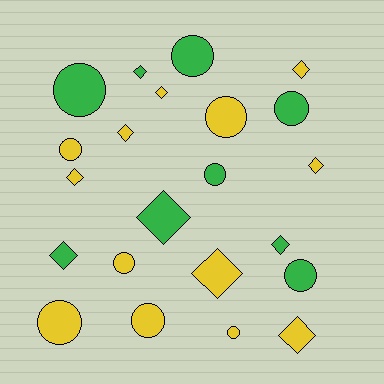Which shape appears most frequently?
Circle, with 11 objects.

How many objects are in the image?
There are 22 objects.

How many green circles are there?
There are 5 green circles.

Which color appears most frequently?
Yellow, with 13 objects.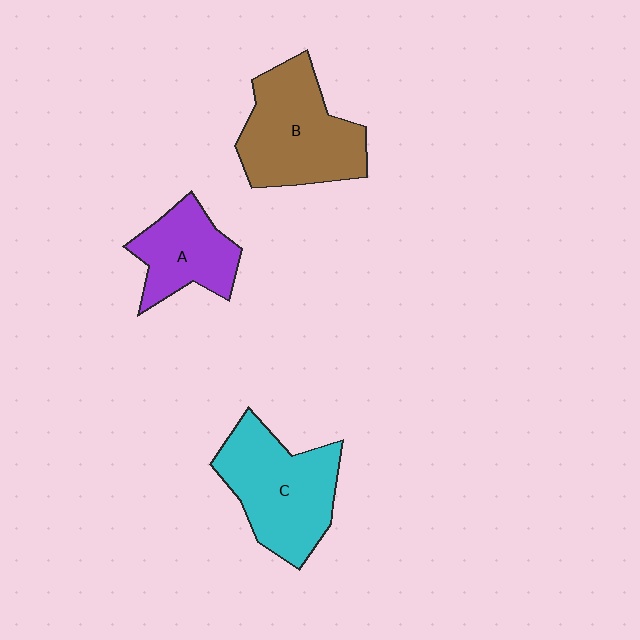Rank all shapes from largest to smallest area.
From largest to smallest: B (brown), C (cyan), A (purple).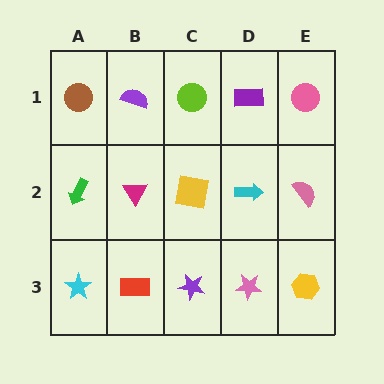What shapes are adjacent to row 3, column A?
A green arrow (row 2, column A), a red rectangle (row 3, column B).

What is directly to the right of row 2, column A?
A magenta triangle.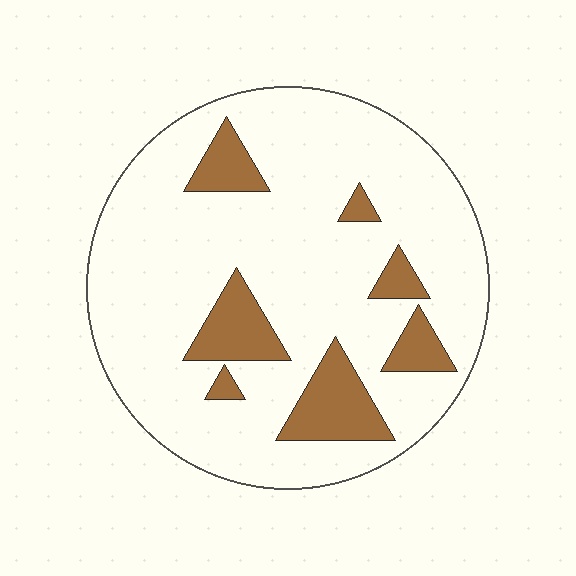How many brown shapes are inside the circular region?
7.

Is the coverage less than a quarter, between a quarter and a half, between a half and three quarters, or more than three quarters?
Less than a quarter.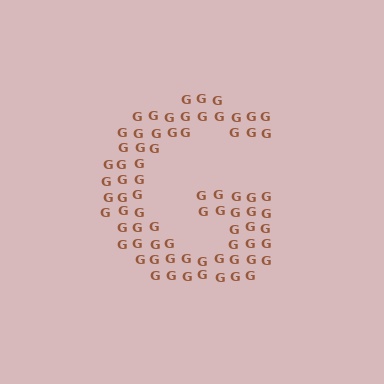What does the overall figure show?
The overall figure shows the letter G.